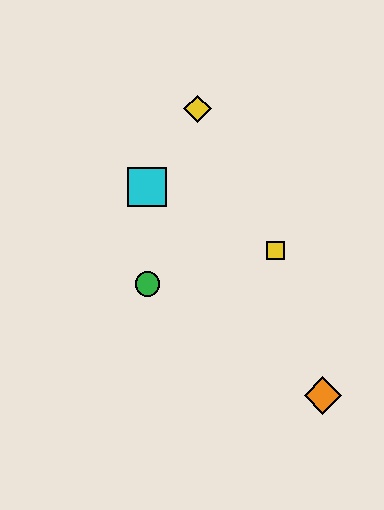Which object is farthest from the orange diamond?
The yellow diamond is farthest from the orange diamond.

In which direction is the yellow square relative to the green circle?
The yellow square is to the right of the green circle.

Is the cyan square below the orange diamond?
No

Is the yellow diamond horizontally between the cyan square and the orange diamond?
Yes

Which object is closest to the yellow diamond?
The cyan square is closest to the yellow diamond.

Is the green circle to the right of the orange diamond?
No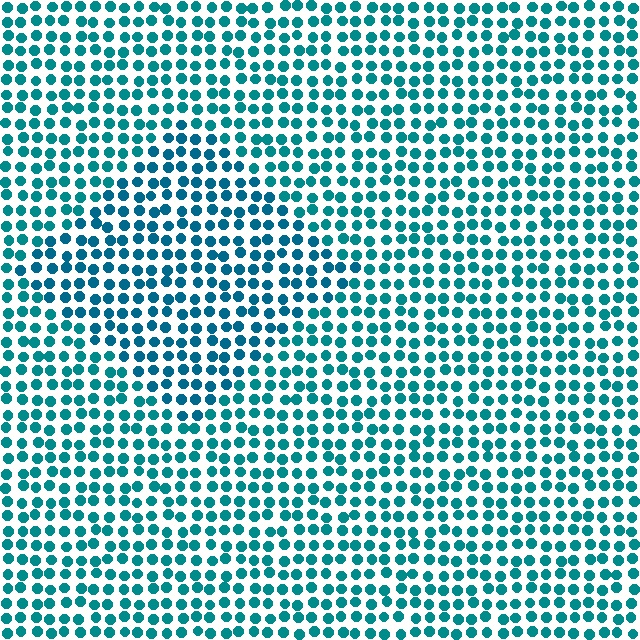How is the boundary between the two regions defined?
The boundary is defined purely by a slight shift in hue (about 15 degrees). Spacing, size, and orientation are identical on both sides.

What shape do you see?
I see a diamond.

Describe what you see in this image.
The image is filled with small teal elements in a uniform arrangement. A diamond-shaped region is visible where the elements are tinted to a slightly different hue, forming a subtle color boundary.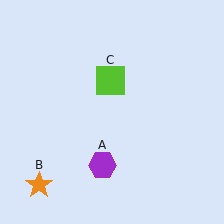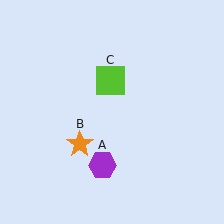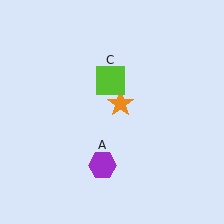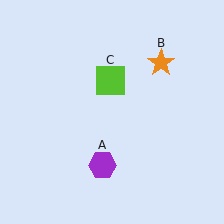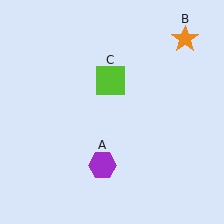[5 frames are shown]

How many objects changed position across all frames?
1 object changed position: orange star (object B).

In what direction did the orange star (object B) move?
The orange star (object B) moved up and to the right.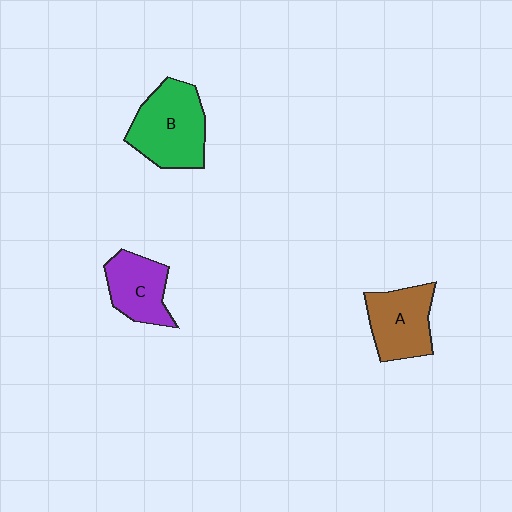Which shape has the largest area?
Shape B (green).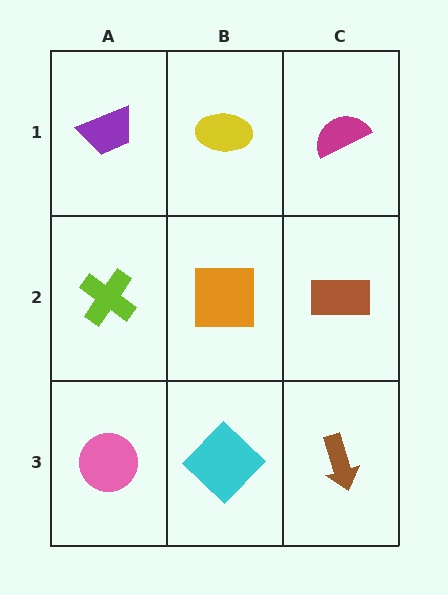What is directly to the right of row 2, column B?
A brown rectangle.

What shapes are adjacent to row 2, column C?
A magenta semicircle (row 1, column C), a brown arrow (row 3, column C), an orange square (row 2, column B).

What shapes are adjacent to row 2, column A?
A purple trapezoid (row 1, column A), a pink circle (row 3, column A), an orange square (row 2, column B).